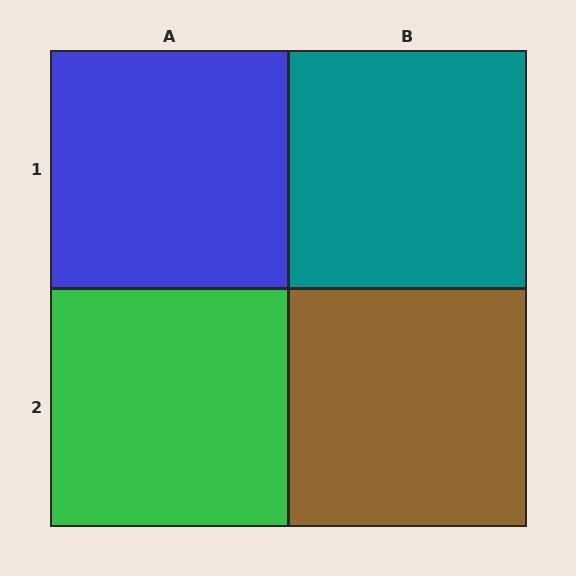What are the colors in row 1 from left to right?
Blue, teal.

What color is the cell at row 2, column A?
Green.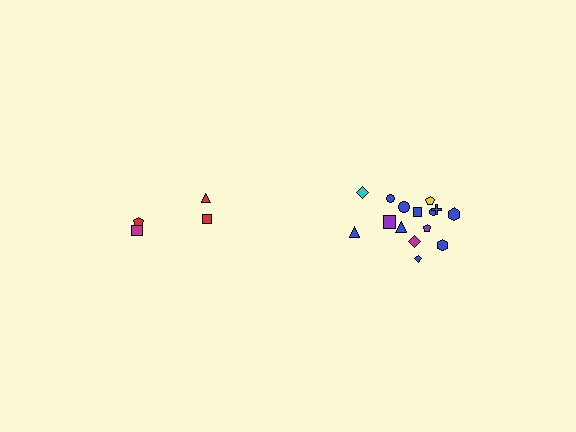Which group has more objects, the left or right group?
The right group.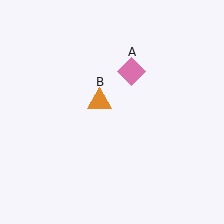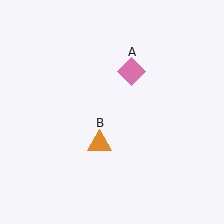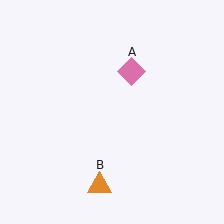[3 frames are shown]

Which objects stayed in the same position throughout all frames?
Pink diamond (object A) remained stationary.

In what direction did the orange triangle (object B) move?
The orange triangle (object B) moved down.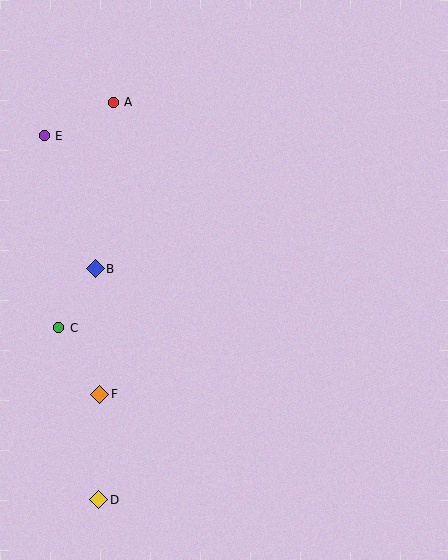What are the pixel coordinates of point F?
Point F is at (100, 394).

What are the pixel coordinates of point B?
Point B is at (95, 269).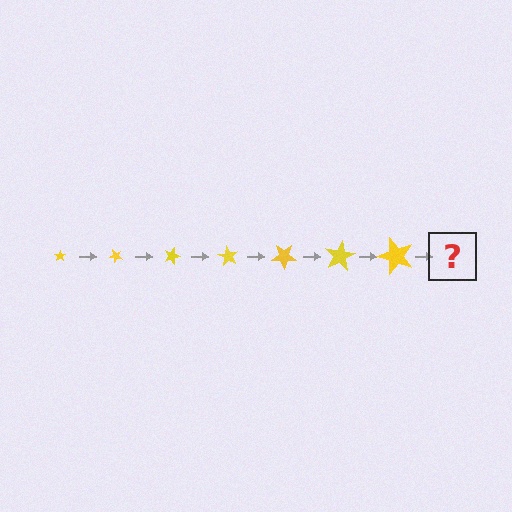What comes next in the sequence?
The next element should be a star, larger than the previous one and rotated 315 degrees from the start.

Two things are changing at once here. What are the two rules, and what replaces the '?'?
The two rules are that the star grows larger each step and it rotates 45 degrees each step. The '?' should be a star, larger than the previous one and rotated 315 degrees from the start.